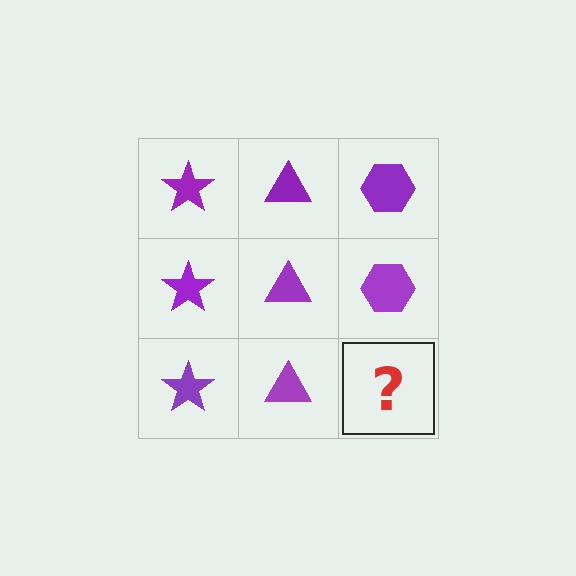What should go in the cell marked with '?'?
The missing cell should contain a purple hexagon.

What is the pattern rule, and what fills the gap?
The rule is that each column has a consistent shape. The gap should be filled with a purple hexagon.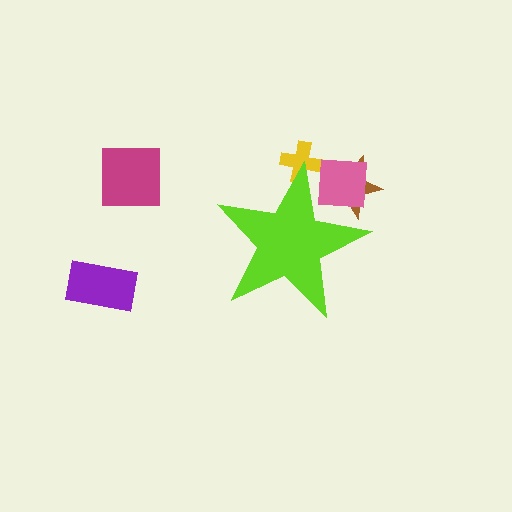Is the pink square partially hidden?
Yes, the pink square is partially hidden behind the lime star.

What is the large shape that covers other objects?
A lime star.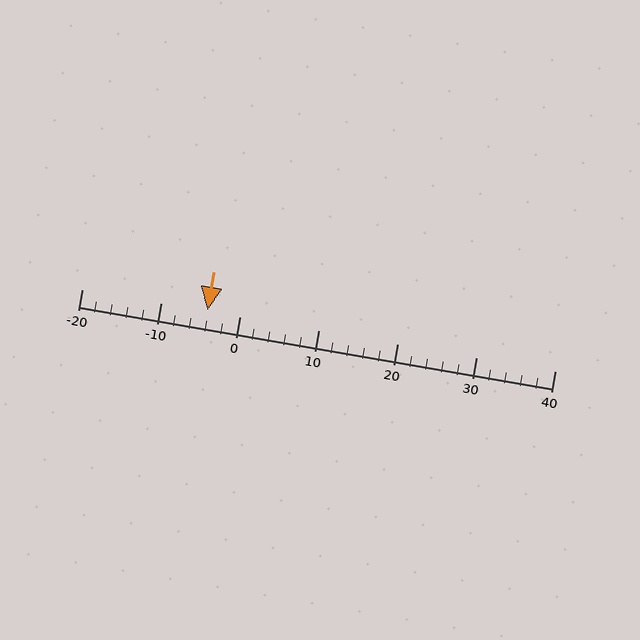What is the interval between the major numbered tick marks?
The major tick marks are spaced 10 units apart.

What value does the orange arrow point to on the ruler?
The orange arrow points to approximately -4.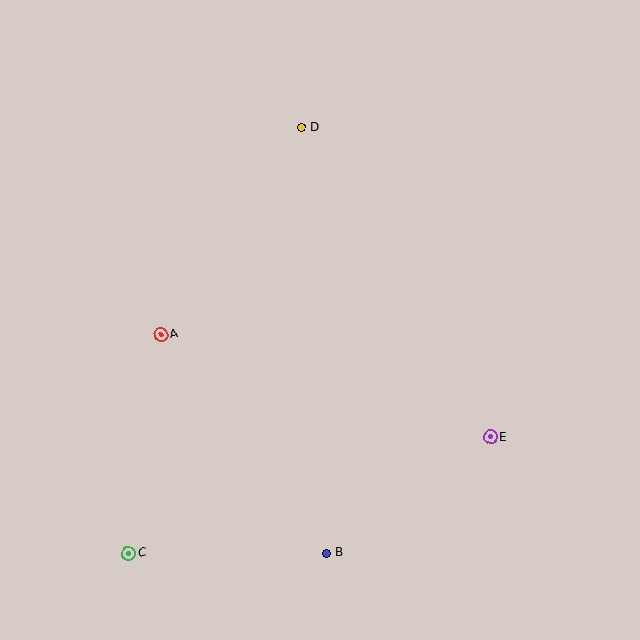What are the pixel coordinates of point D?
Point D is at (301, 128).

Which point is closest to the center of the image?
Point A at (161, 335) is closest to the center.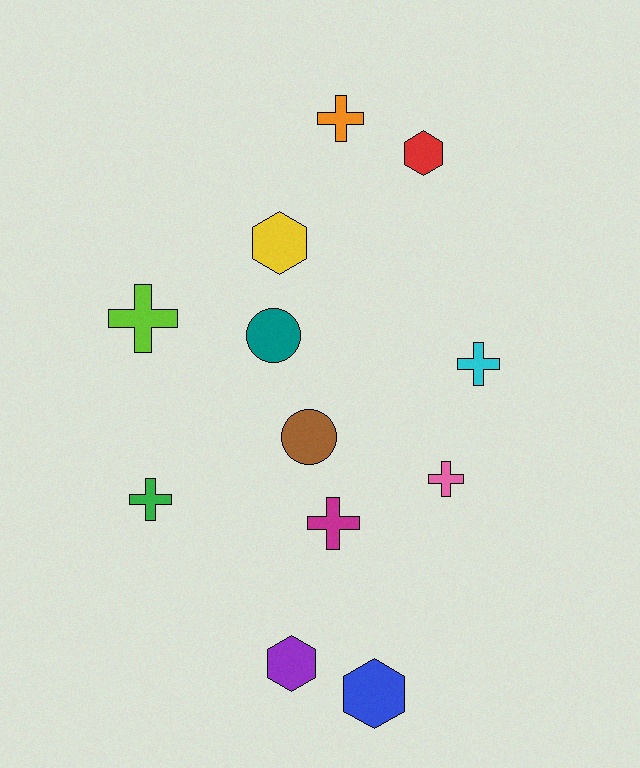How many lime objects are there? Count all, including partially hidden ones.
There is 1 lime object.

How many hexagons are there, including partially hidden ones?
There are 4 hexagons.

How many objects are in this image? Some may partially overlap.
There are 12 objects.